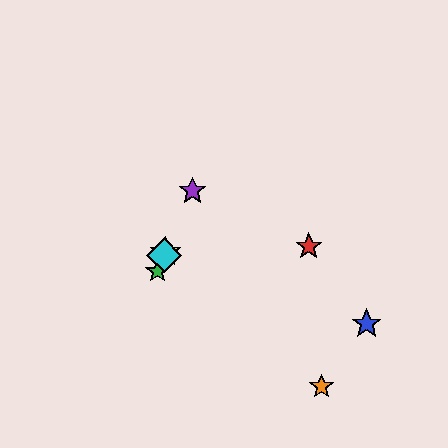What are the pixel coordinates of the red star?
The red star is at (309, 246).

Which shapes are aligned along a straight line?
The green star, the yellow star, the purple star, the cyan diamond are aligned along a straight line.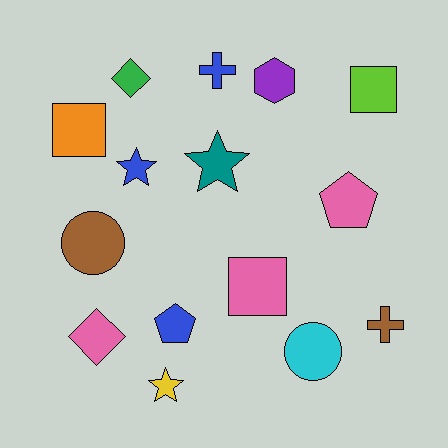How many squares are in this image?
There are 3 squares.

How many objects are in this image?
There are 15 objects.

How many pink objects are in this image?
There are 3 pink objects.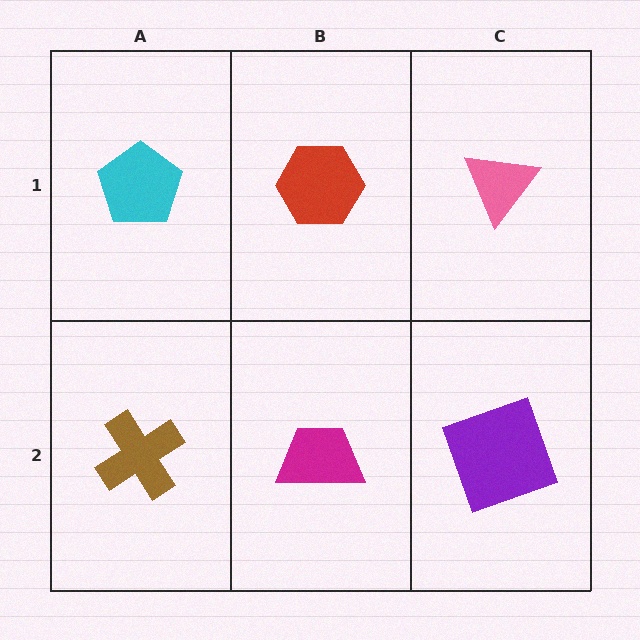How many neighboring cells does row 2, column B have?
3.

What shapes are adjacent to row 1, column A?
A brown cross (row 2, column A), a red hexagon (row 1, column B).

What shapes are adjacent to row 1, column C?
A purple square (row 2, column C), a red hexagon (row 1, column B).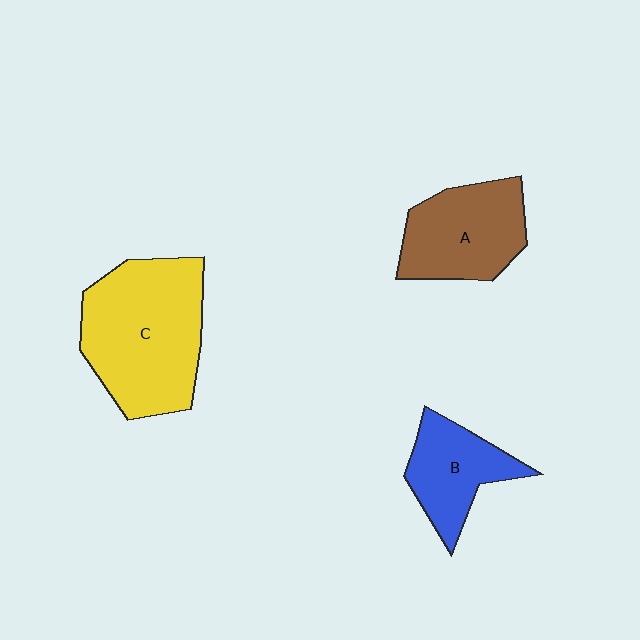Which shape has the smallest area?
Shape B (blue).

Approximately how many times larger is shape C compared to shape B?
Approximately 2.0 times.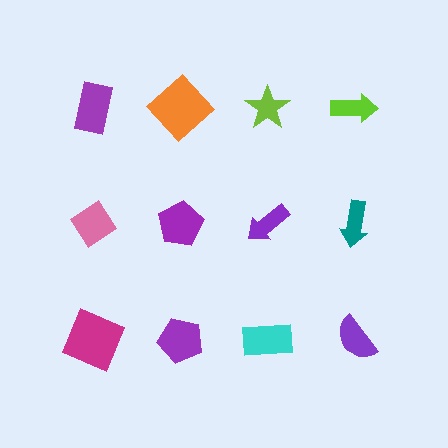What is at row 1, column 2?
An orange diamond.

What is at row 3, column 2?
A purple pentagon.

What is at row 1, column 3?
A lime star.